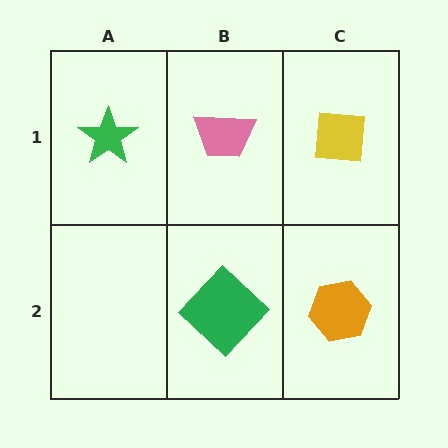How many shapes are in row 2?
2 shapes.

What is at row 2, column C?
An orange hexagon.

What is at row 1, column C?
A yellow square.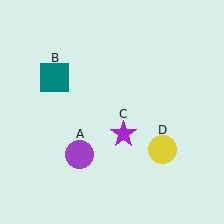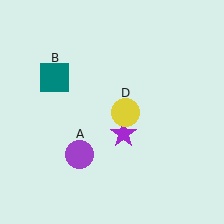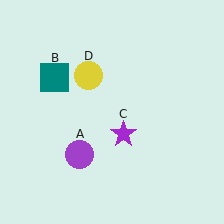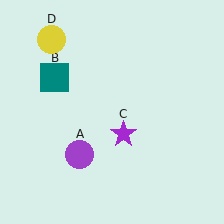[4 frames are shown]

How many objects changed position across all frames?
1 object changed position: yellow circle (object D).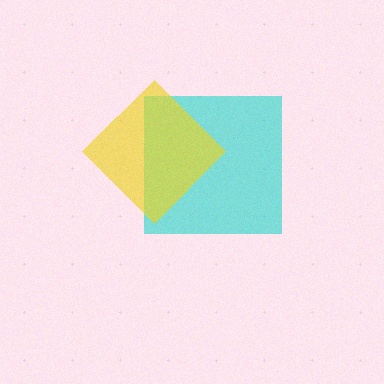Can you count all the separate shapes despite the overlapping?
Yes, there are 2 separate shapes.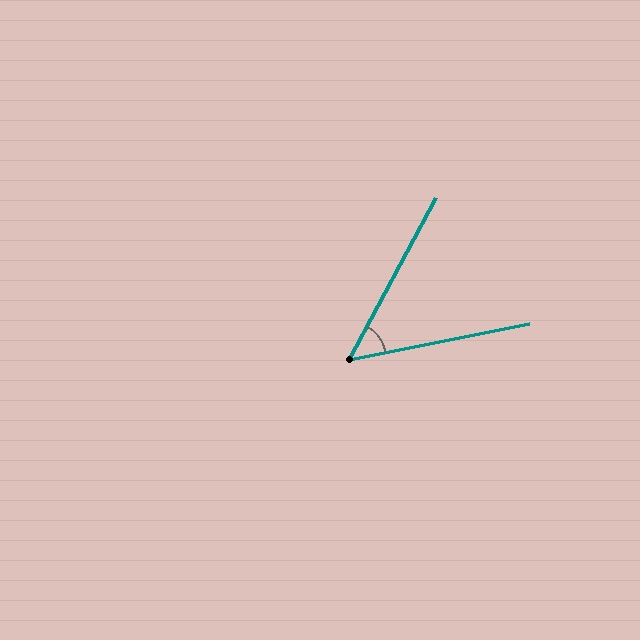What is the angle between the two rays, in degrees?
Approximately 50 degrees.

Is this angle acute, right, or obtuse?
It is acute.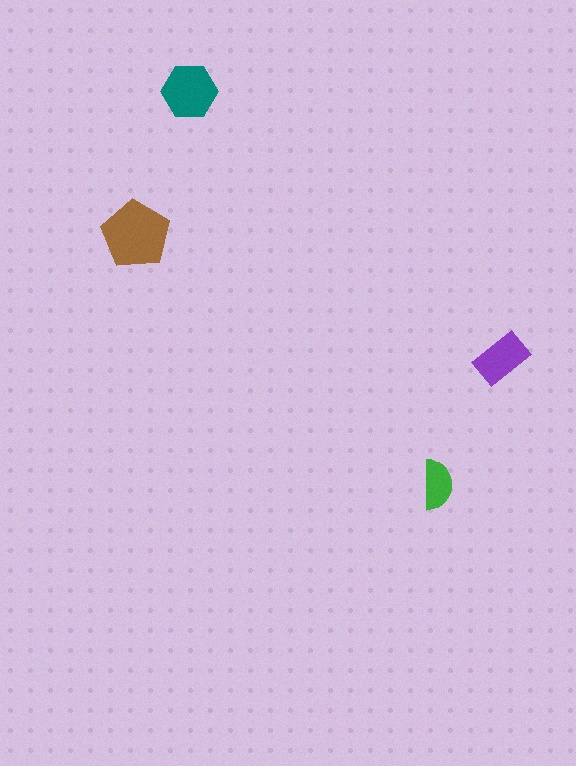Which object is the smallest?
The green semicircle.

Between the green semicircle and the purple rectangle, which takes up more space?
The purple rectangle.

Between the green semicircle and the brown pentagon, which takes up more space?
The brown pentagon.